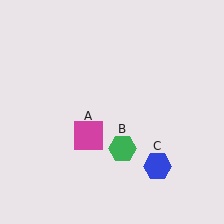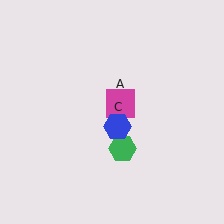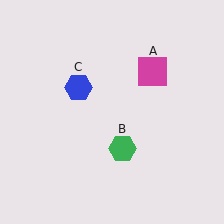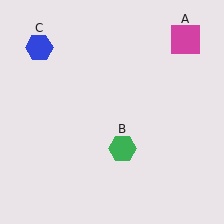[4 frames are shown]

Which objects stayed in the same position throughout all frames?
Green hexagon (object B) remained stationary.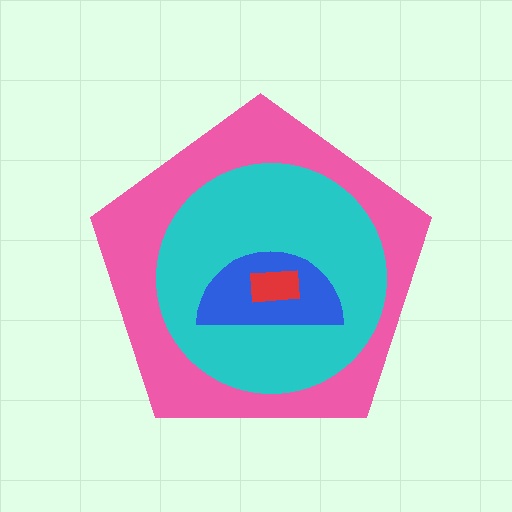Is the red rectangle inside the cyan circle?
Yes.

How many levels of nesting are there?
4.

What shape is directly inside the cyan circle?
The blue semicircle.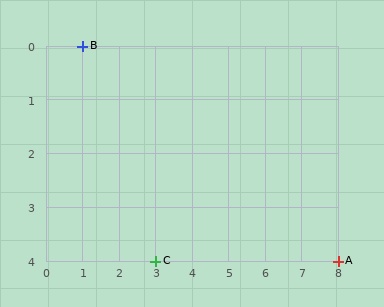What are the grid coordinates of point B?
Point B is at grid coordinates (1, 0).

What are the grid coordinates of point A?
Point A is at grid coordinates (8, 4).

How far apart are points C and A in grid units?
Points C and A are 5 columns apart.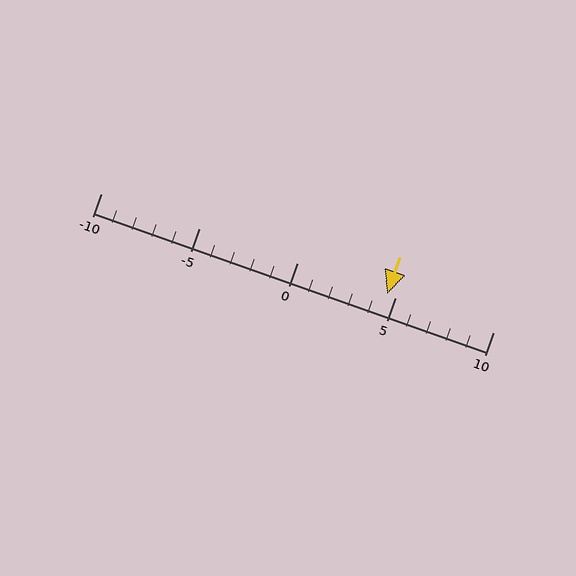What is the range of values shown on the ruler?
The ruler shows values from -10 to 10.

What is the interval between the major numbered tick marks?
The major tick marks are spaced 5 units apart.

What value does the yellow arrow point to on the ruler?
The yellow arrow points to approximately 5.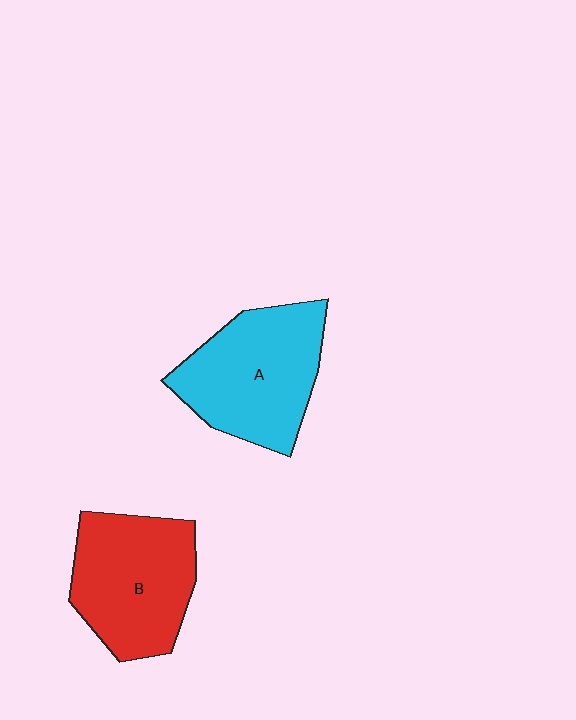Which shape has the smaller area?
Shape B (red).